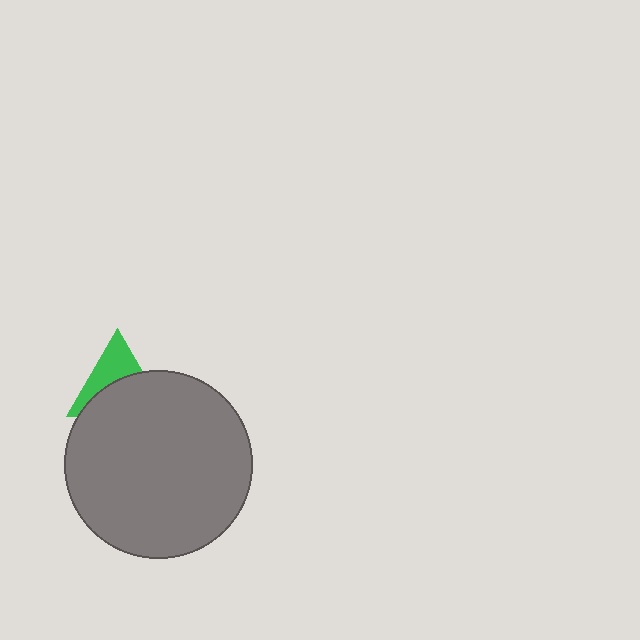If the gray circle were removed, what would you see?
You would see the complete green triangle.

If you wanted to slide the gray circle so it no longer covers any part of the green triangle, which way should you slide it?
Slide it down — that is the most direct way to separate the two shapes.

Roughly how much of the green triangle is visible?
A small part of it is visible (roughly 44%).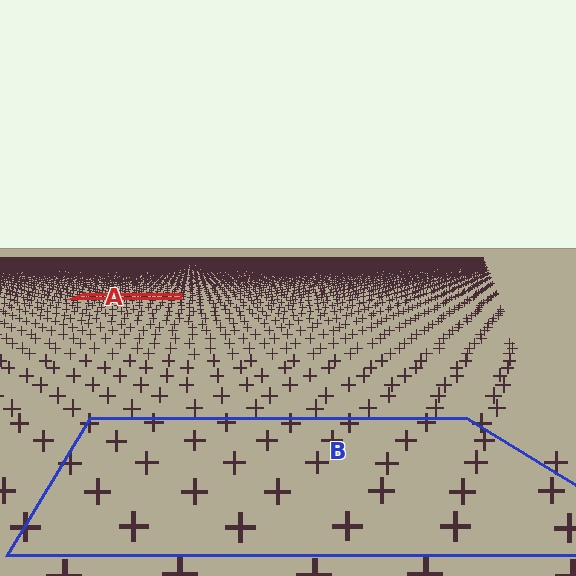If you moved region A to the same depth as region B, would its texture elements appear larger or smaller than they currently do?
They would appear larger. At a closer depth, the same texture elements are projected at a bigger on-screen size.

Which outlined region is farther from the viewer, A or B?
Region A is farther from the viewer — the texture elements inside it appear smaller and more densely packed.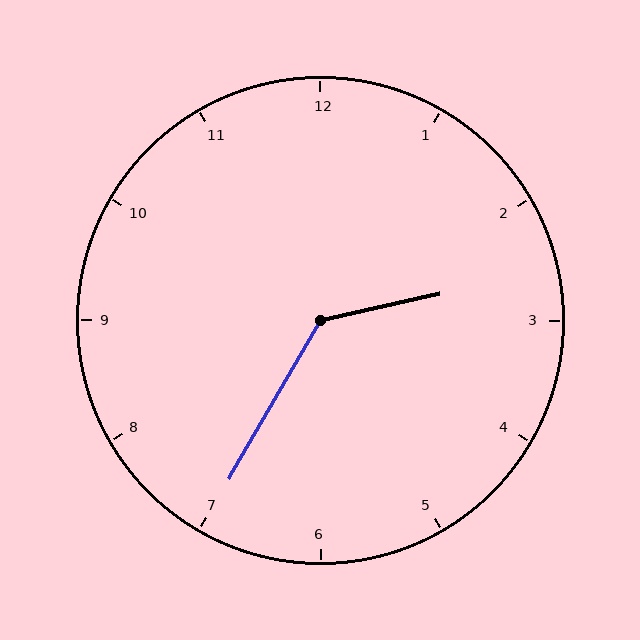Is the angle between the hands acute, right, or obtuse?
It is obtuse.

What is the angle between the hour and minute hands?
Approximately 132 degrees.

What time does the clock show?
2:35.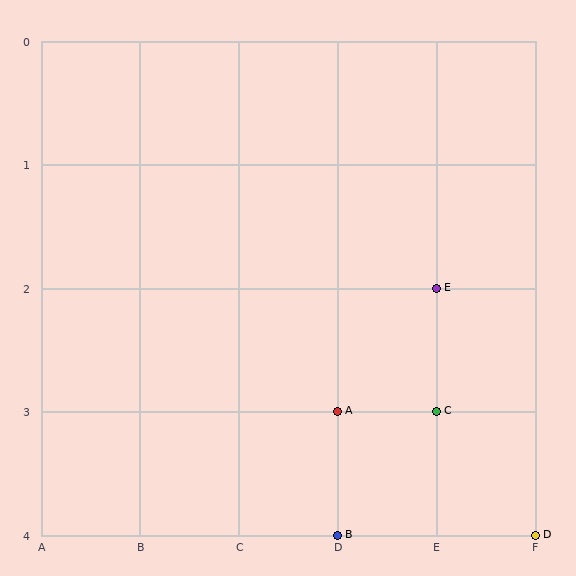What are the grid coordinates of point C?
Point C is at grid coordinates (E, 3).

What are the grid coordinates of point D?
Point D is at grid coordinates (F, 4).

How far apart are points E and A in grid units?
Points E and A are 1 column and 1 row apart (about 1.4 grid units diagonally).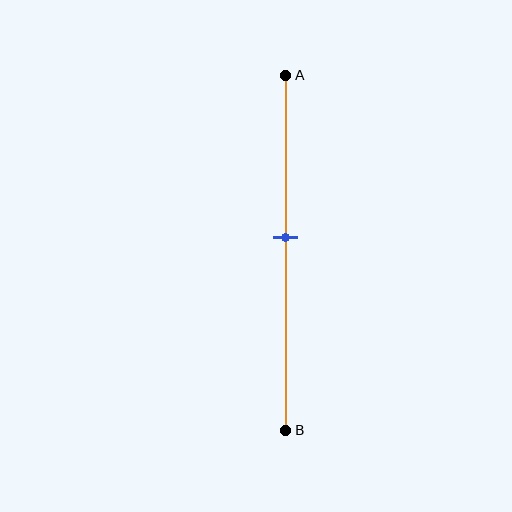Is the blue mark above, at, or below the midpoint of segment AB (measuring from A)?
The blue mark is above the midpoint of segment AB.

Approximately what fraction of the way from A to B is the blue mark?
The blue mark is approximately 45% of the way from A to B.